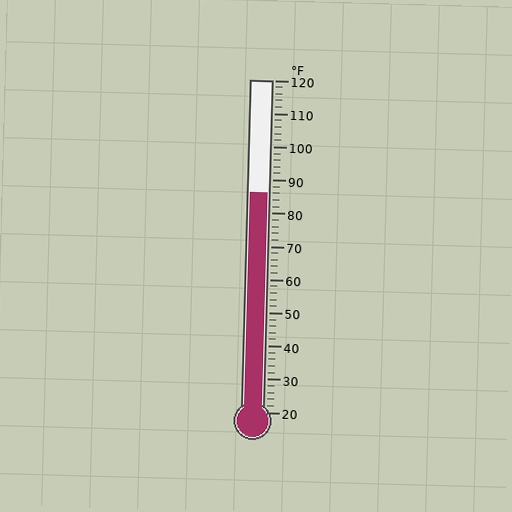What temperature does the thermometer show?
The thermometer shows approximately 86°F.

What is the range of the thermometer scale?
The thermometer scale ranges from 20°F to 120°F.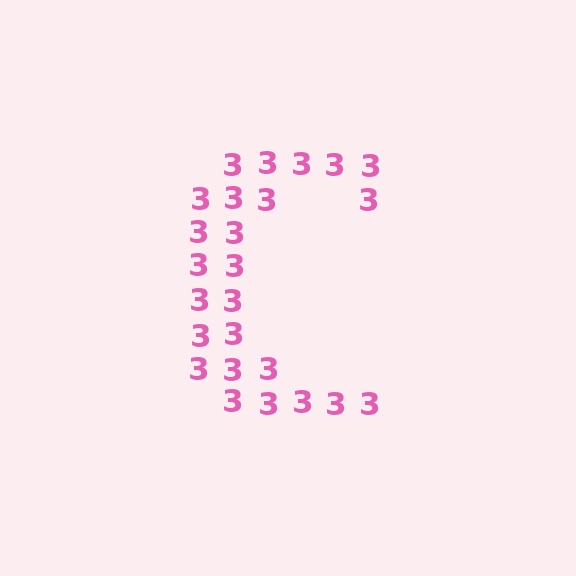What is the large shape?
The large shape is the letter C.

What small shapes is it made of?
It is made of small digit 3's.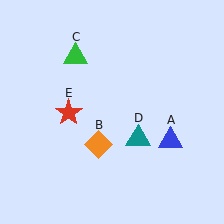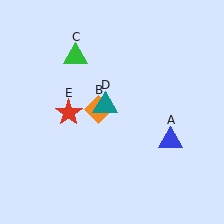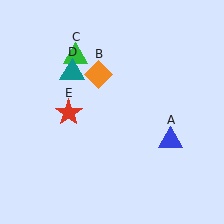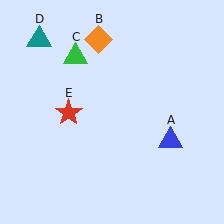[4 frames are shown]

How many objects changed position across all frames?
2 objects changed position: orange diamond (object B), teal triangle (object D).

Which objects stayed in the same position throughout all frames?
Blue triangle (object A) and green triangle (object C) and red star (object E) remained stationary.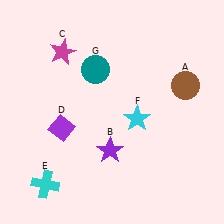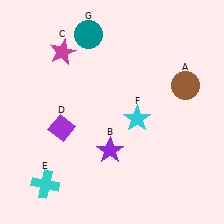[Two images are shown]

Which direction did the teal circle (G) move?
The teal circle (G) moved up.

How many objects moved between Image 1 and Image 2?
1 object moved between the two images.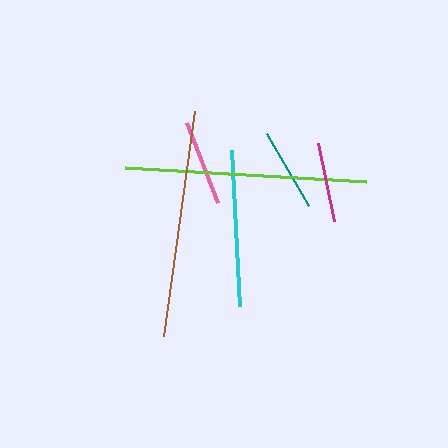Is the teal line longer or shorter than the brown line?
The brown line is longer than the teal line.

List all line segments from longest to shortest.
From longest to shortest: lime, brown, cyan, pink, teal, magenta.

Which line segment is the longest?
The lime line is the longest at approximately 241 pixels.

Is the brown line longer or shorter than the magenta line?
The brown line is longer than the magenta line.